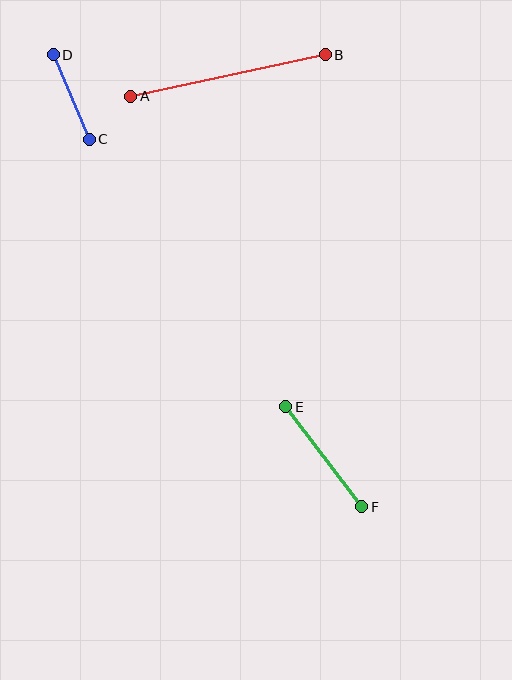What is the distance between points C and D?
The distance is approximately 92 pixels.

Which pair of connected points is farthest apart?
Points A and B are farthest apart.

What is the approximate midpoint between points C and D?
The midpoint is at approximately (71, 97) pixels.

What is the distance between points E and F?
The distance is approximately 126 pixels.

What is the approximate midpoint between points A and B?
The midpoint is at approximately (228, 75) pixels.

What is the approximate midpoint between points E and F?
The midpoint is at approximately (324, 457) pixels.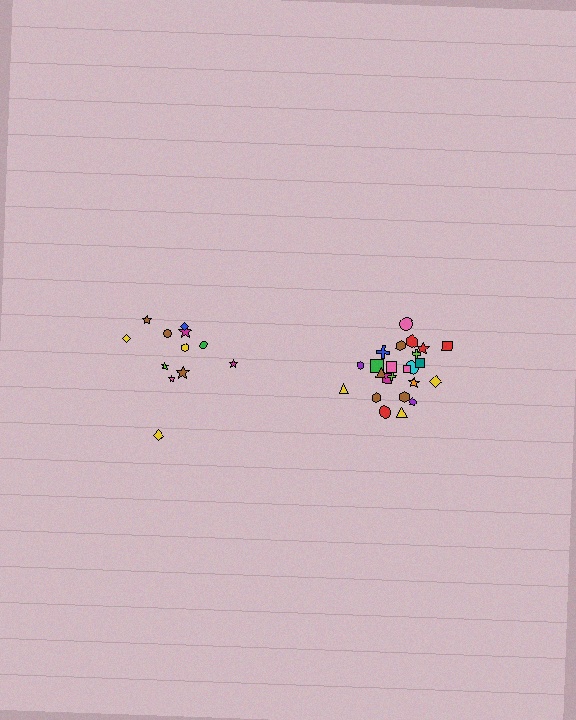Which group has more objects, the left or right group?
The right group.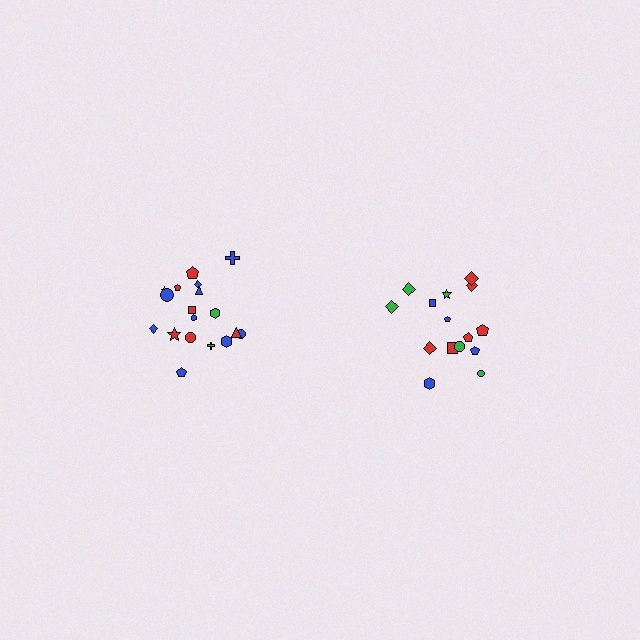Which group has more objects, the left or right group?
The left group.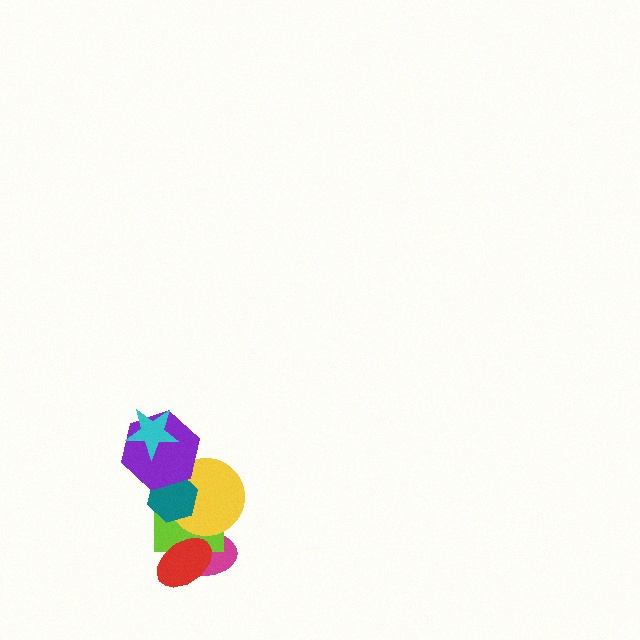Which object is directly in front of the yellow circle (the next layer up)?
The teal hexagon is directly in front of the yellow circle.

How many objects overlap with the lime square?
4 objects overlap with the lime square.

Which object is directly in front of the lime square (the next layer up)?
The yellow circle is directly in front of the lime square.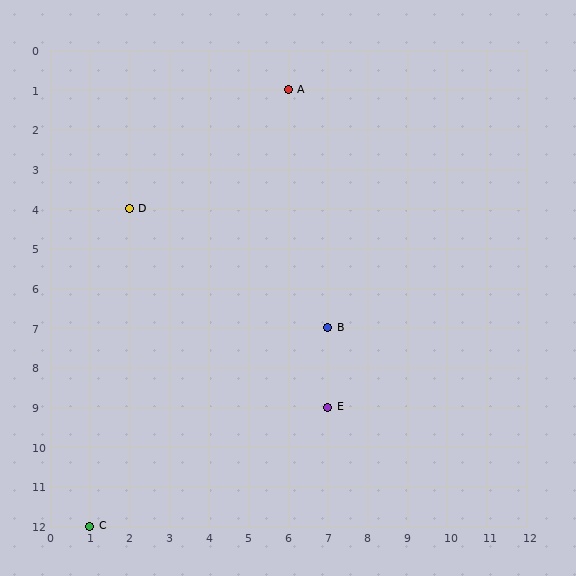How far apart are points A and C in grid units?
Points A and C are 5 columns and 11 rows apart (about 12.1 grid units diagonally).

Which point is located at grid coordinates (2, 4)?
Point D is at (2, 4).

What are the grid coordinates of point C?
Point C is at grid coordinates (1, 12).